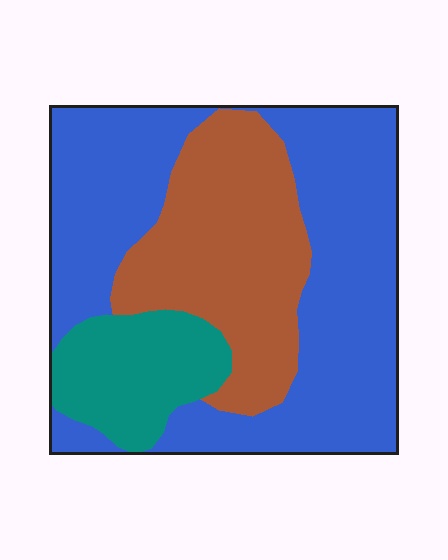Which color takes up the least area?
Teal, at roughly 15%.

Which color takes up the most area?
Blue, at roughly 55%.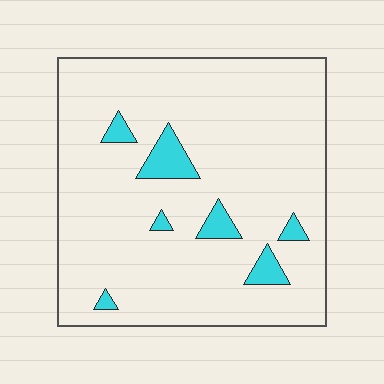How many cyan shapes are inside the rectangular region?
7.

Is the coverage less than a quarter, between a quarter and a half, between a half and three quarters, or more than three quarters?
Less than a quarter.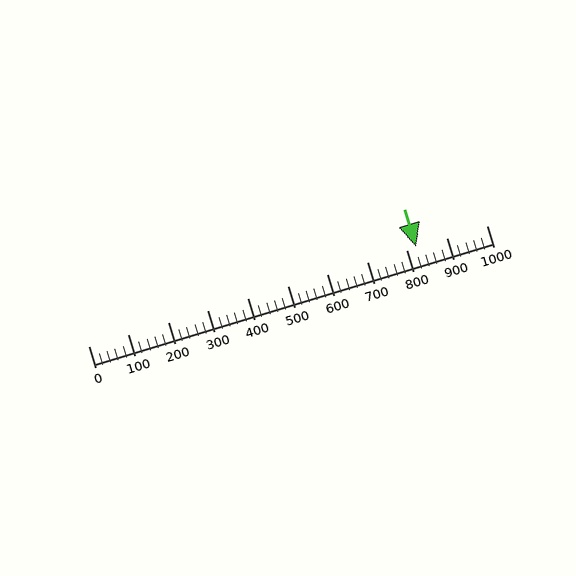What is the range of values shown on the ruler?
The ruler shows values from 0 to 1000.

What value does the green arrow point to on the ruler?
The green arrow points to approximately 822.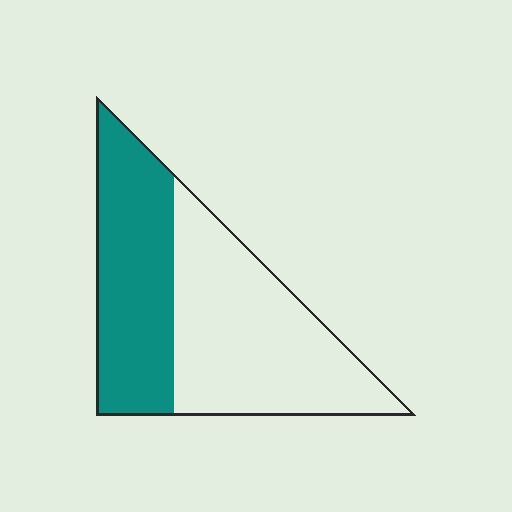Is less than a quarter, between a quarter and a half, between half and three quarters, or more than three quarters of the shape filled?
Between a quarter and a half.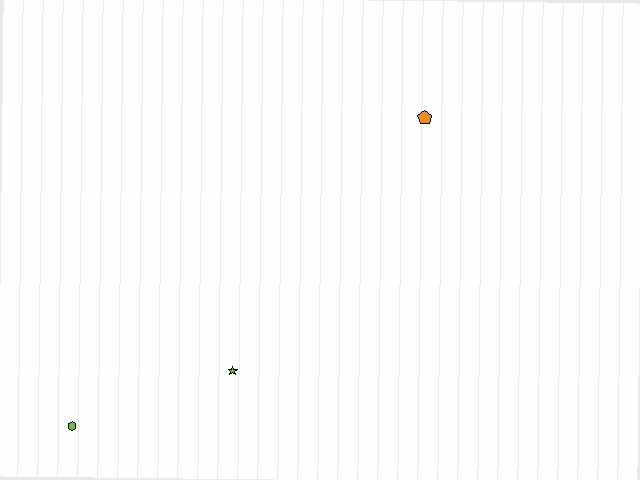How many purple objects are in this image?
There are no purple objects.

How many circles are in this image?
There are no circles.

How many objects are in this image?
There are 3 objects.